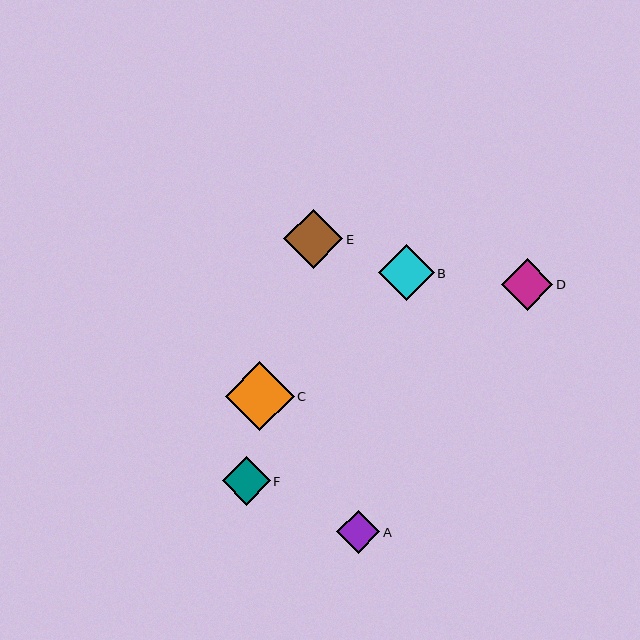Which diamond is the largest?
Diamond C is the largest with a size of approximately 69 pixels.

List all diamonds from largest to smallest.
From largest to smallest: C, E, B, D, F, A.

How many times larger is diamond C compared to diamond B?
Diamond C is approximately 1.2 times the size of diamond B.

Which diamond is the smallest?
Diamond A is the smallest with a size of approximately 43 pixels.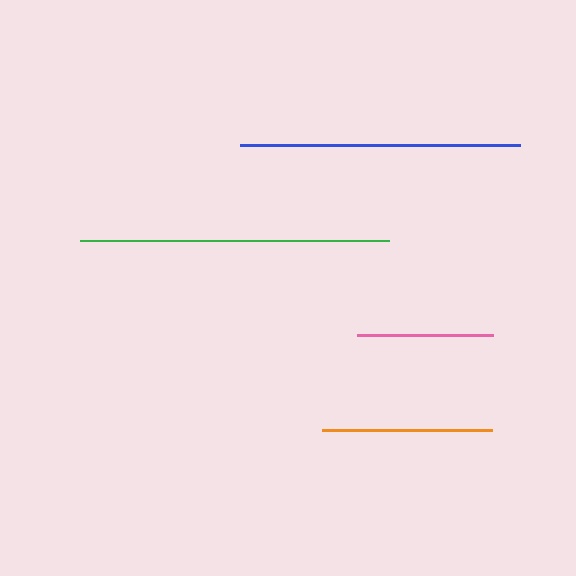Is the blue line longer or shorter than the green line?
The green line is longer than the blue line.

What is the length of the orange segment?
The orange segment is approximately 170 pixels long.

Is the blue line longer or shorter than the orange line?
The blue line is longer than the orange line.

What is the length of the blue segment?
The blue segment is approximately 280 pixels long.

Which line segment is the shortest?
The pink line is the shortest at approximately 135 pixels.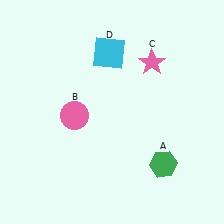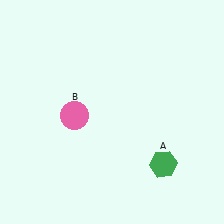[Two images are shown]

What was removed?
The cyan square (D), the pink star (C) were removed in Image 2.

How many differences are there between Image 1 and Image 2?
There are 2 differences between the two images.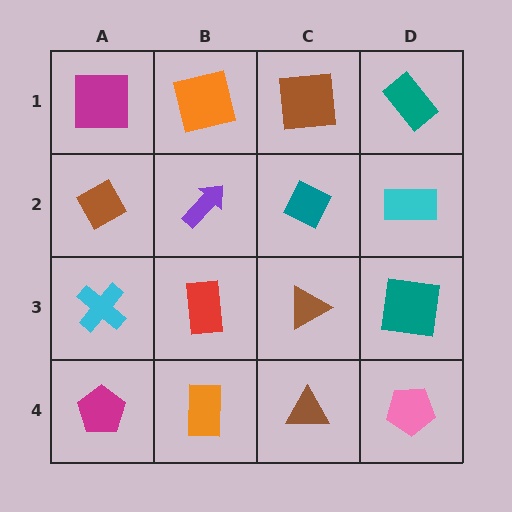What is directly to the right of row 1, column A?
An orange square.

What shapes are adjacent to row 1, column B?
A purple arrow (row 2, column B), a magenta square (row 1, column A), a brown square (row 1, column C).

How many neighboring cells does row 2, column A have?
3.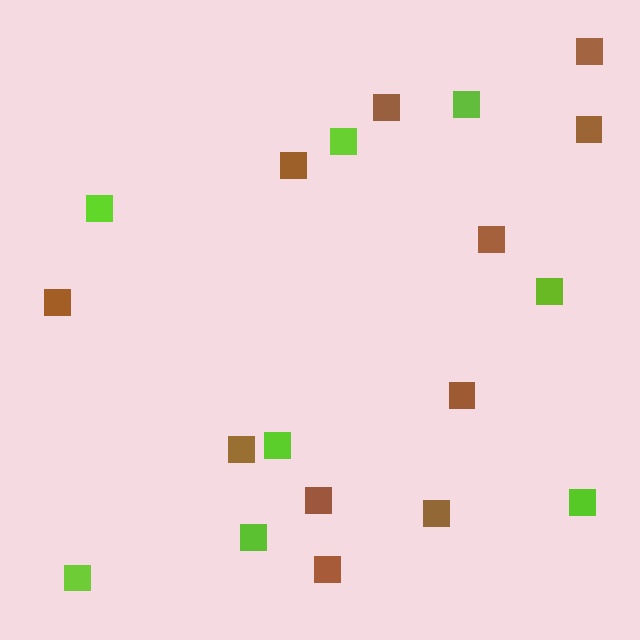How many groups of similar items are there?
There are 2 groups: one group of brown squares (11) and one group of lime squares (8).